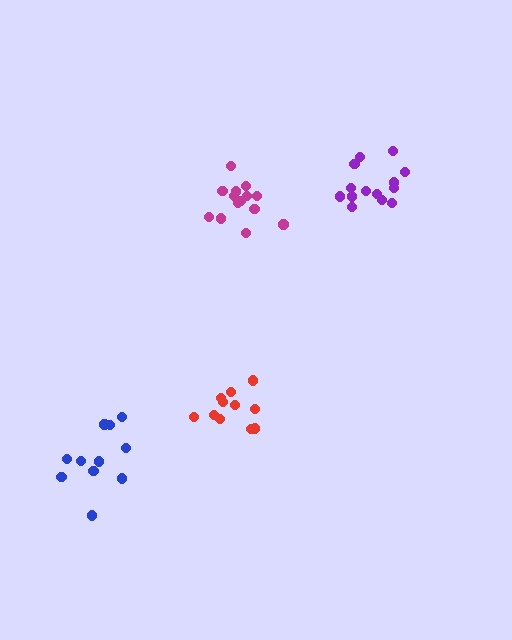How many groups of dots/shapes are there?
There are 4 groups.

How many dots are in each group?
Group 1: 11 dots, Group 2: 11 dots, Group 3: 14 dots, Group 4: 14 dots (50 total).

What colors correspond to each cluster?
The clusters are colored: red, blue, magenta, purple.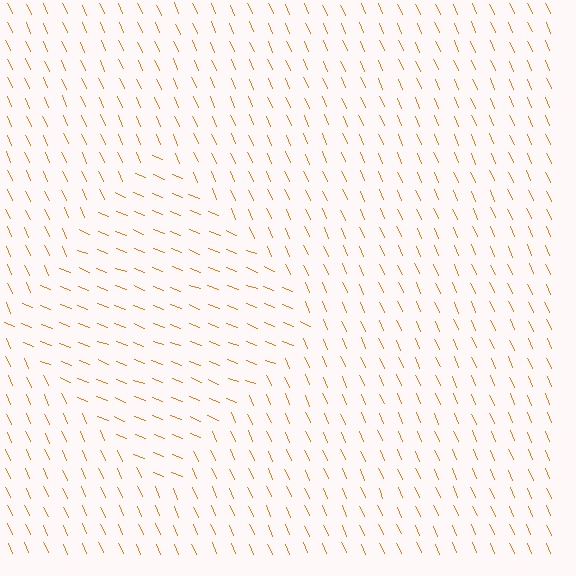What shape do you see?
I see a diamond.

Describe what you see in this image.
The image is filled with small orange line segments. A diamond region in the image has lines oriented differently from the surrounding lines, creating a visible texture boundary.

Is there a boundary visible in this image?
Yes, there is a texture boundary formed by a change in line orientation.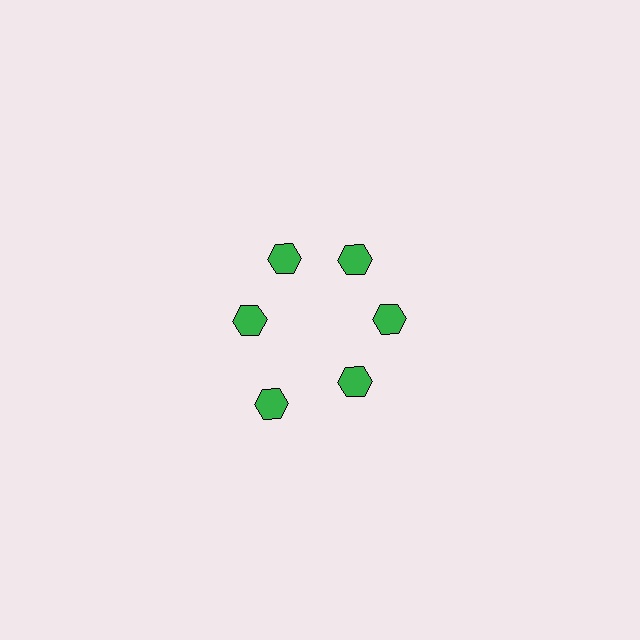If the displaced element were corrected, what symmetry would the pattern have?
It would have 6-fold rotational symmetry — the pattern would map onto itself every 60 degrees.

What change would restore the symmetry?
The symmetry would be restored by moving it inward, back onto the ring so that all 6 hexagons sit at equal angles and equal distance from the center.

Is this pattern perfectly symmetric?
No. The 6 green hexagons are arranged in a ring, but one element near the 7 o'clock position is pushed outward from the center, breaking the 6-fold rotational symmetry.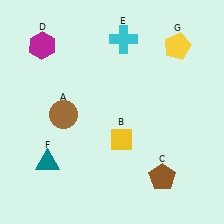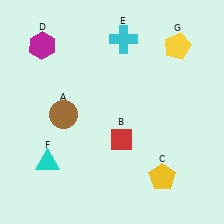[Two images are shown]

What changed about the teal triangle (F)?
In Image 1, F is teal. In Image 2, it changed to cyan.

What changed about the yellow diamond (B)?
In Image 1, B is yellow. In Image 2, it changed to red.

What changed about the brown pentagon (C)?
In Image 1, C is brown. In Image 2, it changed to yellow.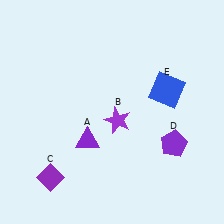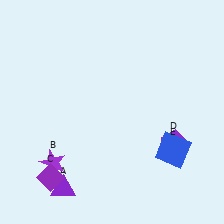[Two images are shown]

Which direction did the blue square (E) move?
The blue square (E) moved down.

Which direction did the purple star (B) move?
The purple star (B) moved left.